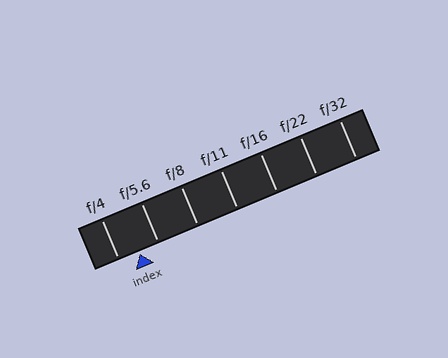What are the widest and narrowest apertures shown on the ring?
The widest aperture shown is f/4 and the narrowest is f/32.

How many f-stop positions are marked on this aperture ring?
There are 7 f-stop positions marked.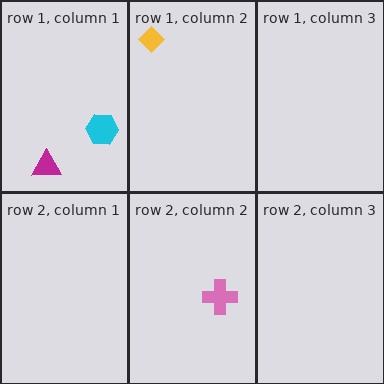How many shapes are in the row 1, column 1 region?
2.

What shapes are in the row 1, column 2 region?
The yellow diamond.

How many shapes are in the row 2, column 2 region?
1.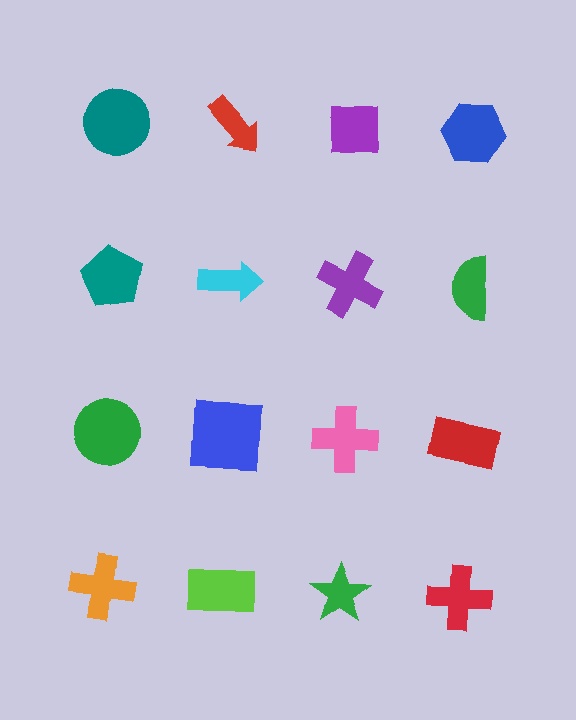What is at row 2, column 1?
A teal pentagon.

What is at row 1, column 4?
A blue hexagon.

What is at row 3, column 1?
A green circle.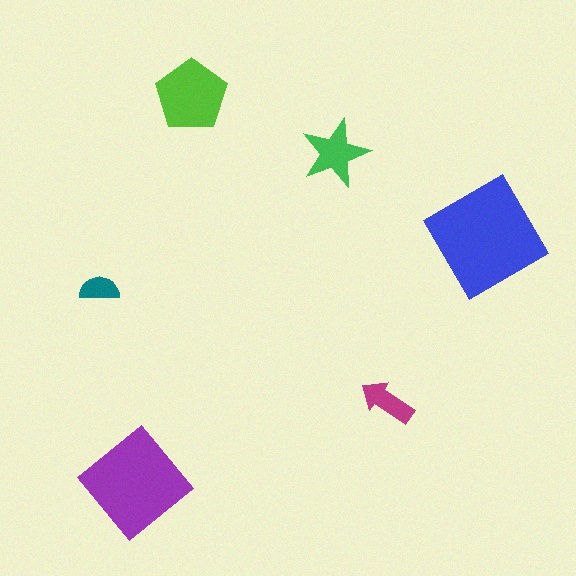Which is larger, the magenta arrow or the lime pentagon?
The lime pentagon.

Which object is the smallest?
The teal semicircle.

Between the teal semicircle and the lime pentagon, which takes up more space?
The lime pentagon.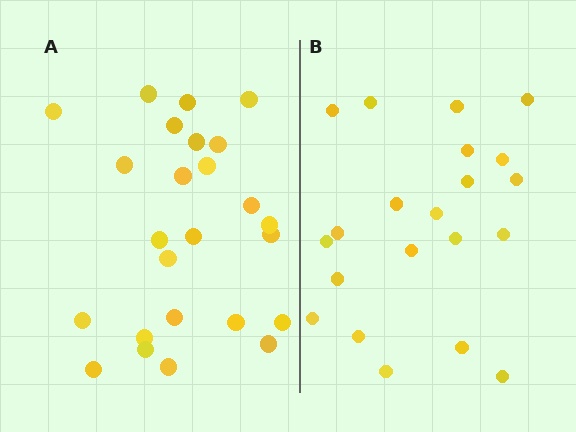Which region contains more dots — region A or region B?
Region A (the left region) has more dots.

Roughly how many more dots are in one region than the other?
Region A has about 4 more dots than region B.